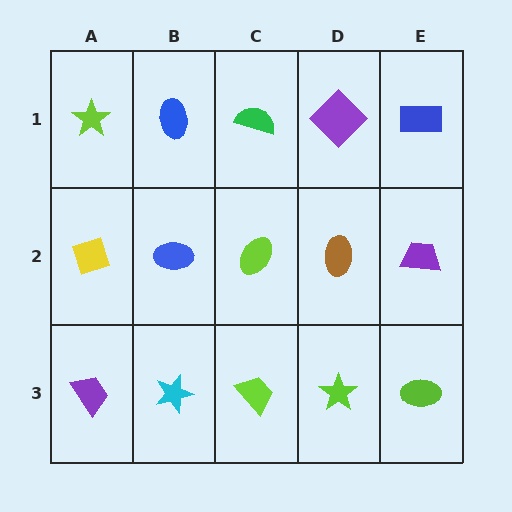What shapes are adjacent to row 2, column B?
A blue ellipse (row 1, column B), a cyan star (row 3, column B), a yellow diamond (row 2, column A), a lime ellipse (row 2, column C).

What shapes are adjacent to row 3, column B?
A blue ellipse (row 2, column B), a purple trapezoid (row 3, column A), a lime trapezoid (row 3, column C).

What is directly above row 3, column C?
A lime ellipse.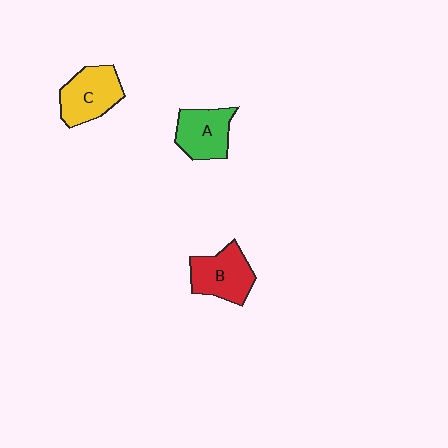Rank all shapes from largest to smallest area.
From largest to smallest: C (yellow), B (red), A (green).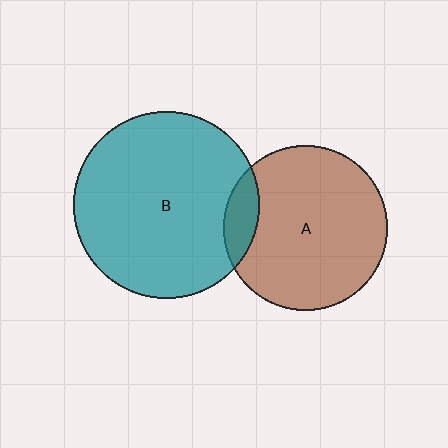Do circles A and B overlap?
Yes.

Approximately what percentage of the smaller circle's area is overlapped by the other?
Approximately 10%.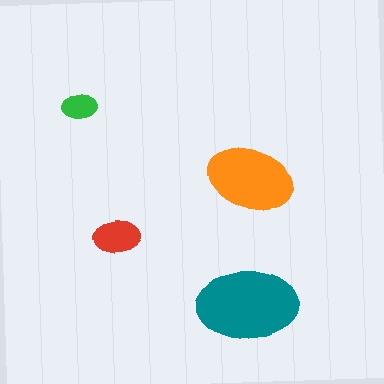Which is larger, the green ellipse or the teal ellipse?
The teal one.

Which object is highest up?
The green ellipse is topmost.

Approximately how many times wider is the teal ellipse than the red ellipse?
About 2 times wider.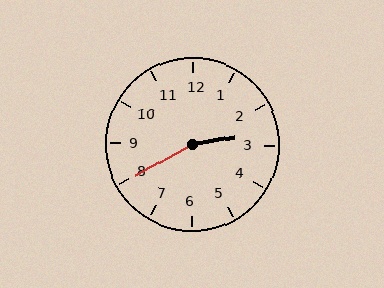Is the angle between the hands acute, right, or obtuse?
It is obtuse.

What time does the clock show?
2:40.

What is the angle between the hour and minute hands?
Approximately 160 degrees.